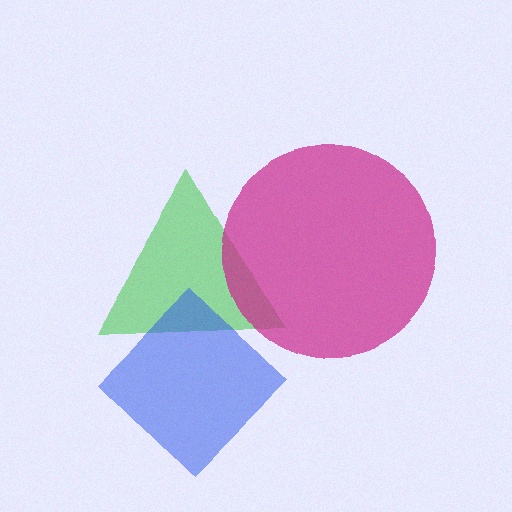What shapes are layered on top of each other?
The layered shapes are: a green triangle, a blue diamond, a magenta circle.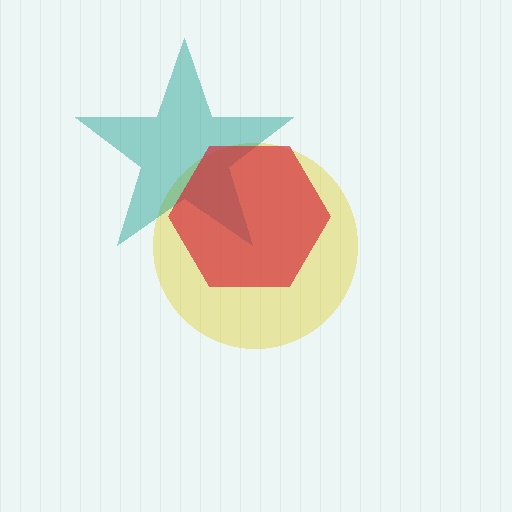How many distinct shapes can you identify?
There are 3 distinct shapes: a yellow circle, a teal star, a red hexagon.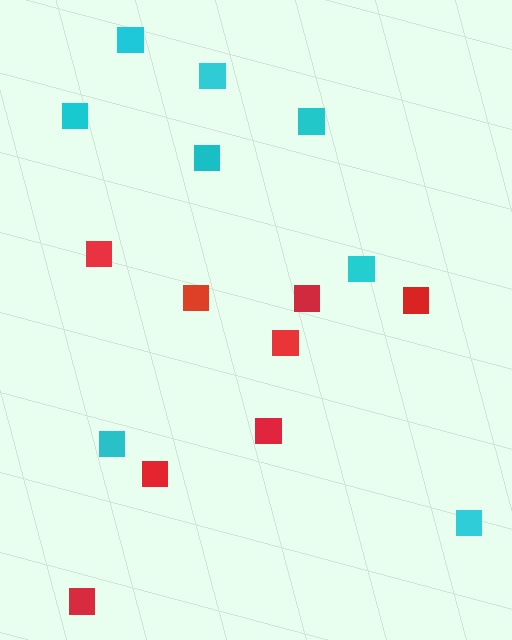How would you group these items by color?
There are 2 groups: one group of red squares (8) and one group of cyan squares (8).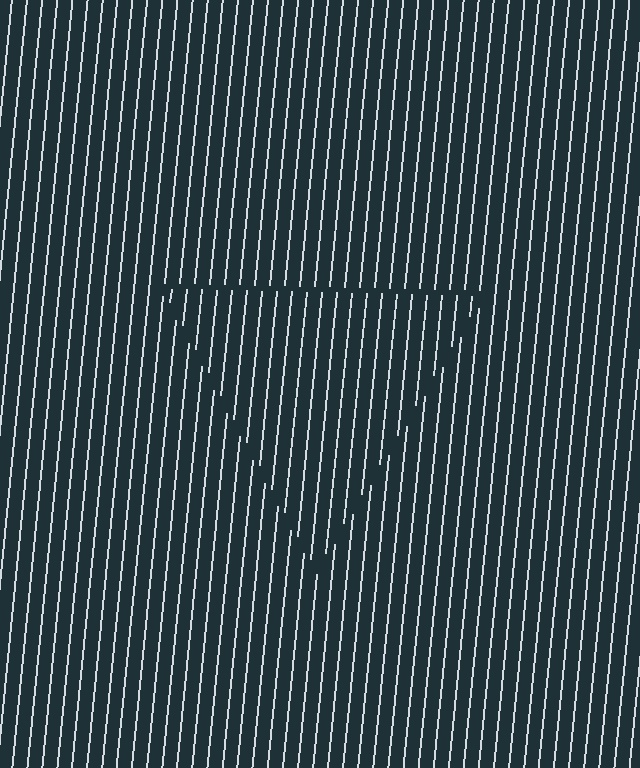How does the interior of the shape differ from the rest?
The interior of the shape contains the same grating, shifted by half a period — the contour is defined by the phase discontinuity where line-ends from the inner and outer gratings abut.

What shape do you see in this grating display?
An illusory triangle. The interior of the shape contains the same grating, shifted by half a period — the contour is defined by the phase discontinuity where line-ends from the inner and outer gratings abut.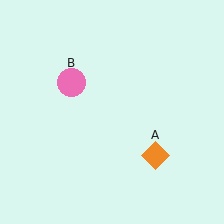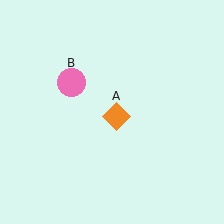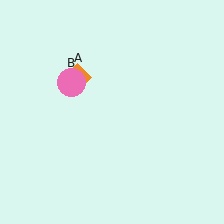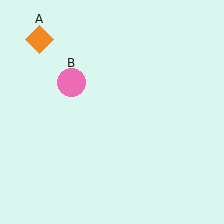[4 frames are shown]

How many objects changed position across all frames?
1 object changed position: orange diamond (object A).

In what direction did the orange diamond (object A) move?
The orange diamond (object A) moved up and to the left.